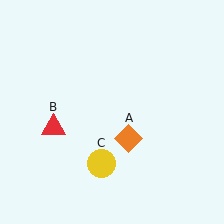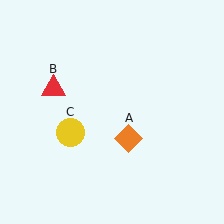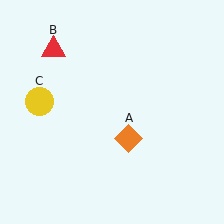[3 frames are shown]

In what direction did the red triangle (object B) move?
The red triangle (object B) moved up.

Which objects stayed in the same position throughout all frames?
Orange diamond (object A) remained stationary.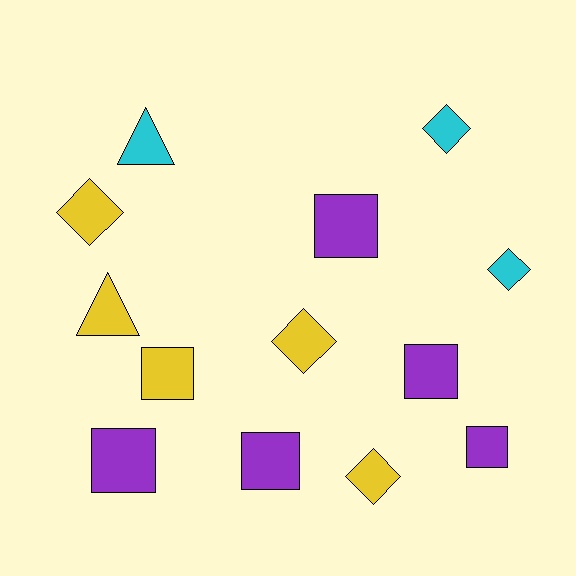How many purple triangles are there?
There are no purple triangles.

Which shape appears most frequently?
Square, with 6 objects.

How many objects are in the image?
There are 13 objects.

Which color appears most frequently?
Purple, with 5 objects.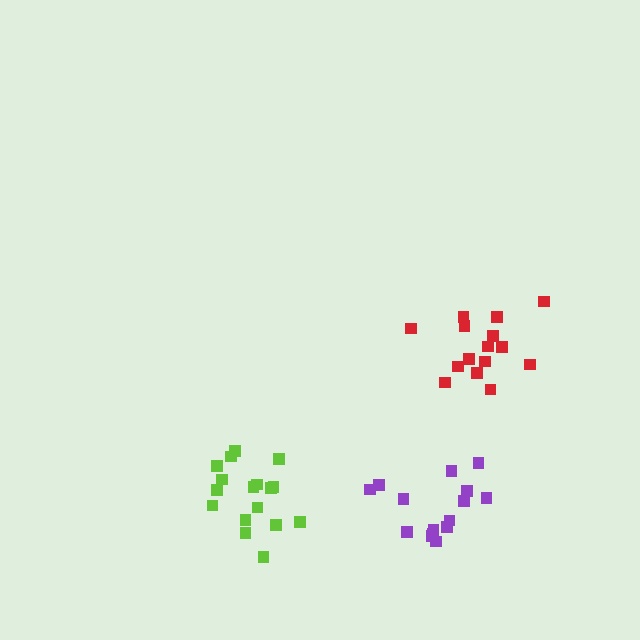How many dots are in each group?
Group 1: 15 dots, Group 2: 16 dots, Group 3: 17 dots (48 total).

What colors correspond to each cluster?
The clusters are colored: red, purple, lime.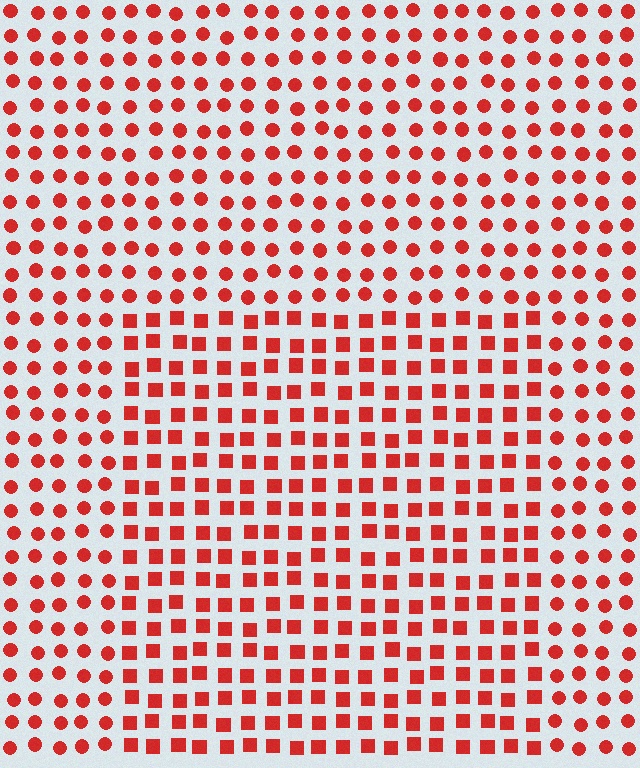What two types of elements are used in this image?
The image uses squares inside the rectangle region and circles outside it.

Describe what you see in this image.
The image is filled with small red elements arranged in a uniform grid. A rectangle-shaped region contains squares, while the surrounding area contains circles. The boundary is defined purely by the change in element shape.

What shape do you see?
I see a rectangle.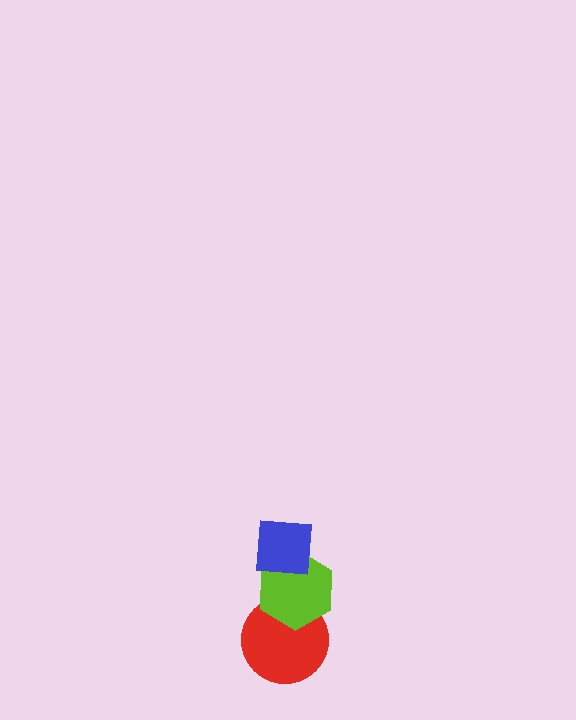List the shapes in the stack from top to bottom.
From top to bottom: the blue square, the lime hexagon, the red circle.